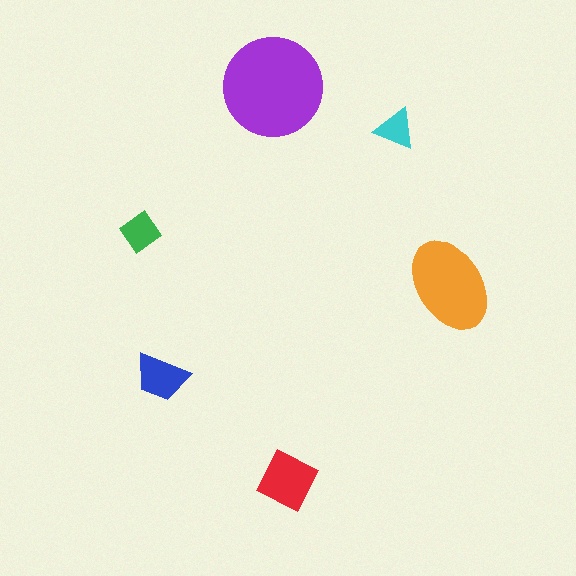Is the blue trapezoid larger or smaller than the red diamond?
Smaller.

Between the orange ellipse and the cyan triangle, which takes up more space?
The orange ellipse.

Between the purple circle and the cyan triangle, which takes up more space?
The purple circle.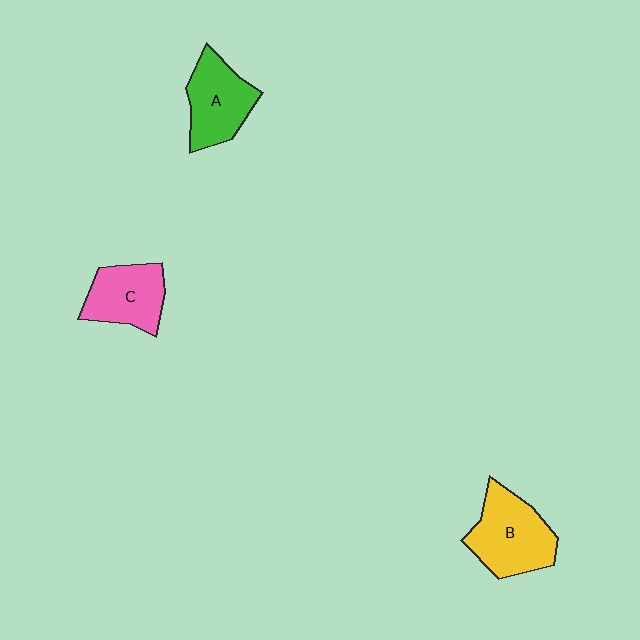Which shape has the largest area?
Shape B (yellow).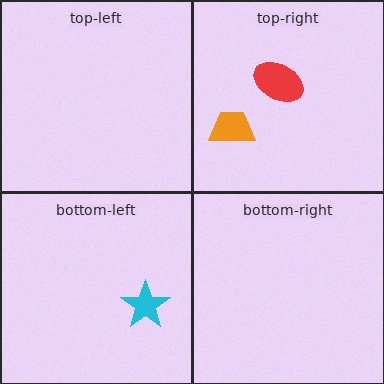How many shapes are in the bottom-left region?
1.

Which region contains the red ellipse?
The top-right region.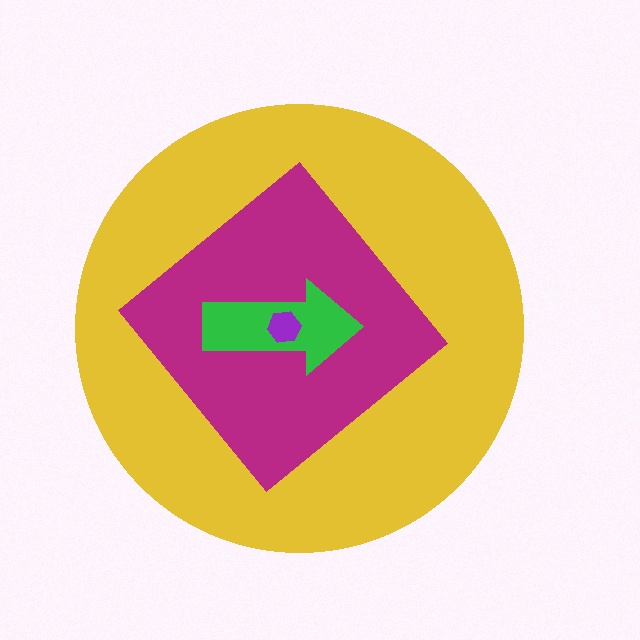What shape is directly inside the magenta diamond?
The green arrow.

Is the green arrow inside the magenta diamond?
Yes.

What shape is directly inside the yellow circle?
The magenta diamond.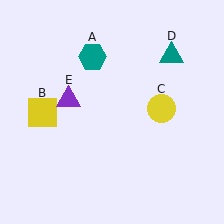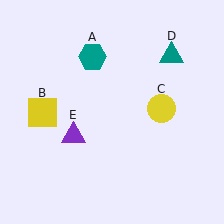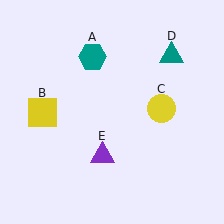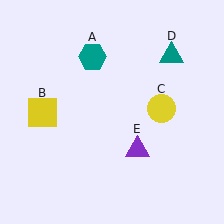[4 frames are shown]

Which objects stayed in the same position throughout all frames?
Teal hexagon (object A) and yellow square (object B) and yellow circle (object C) and teal triangle (object D) remained stationary.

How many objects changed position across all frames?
1 object changed position: purple triangle (object E).